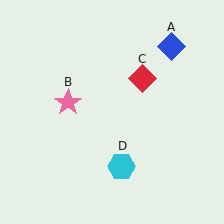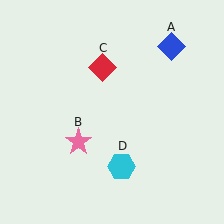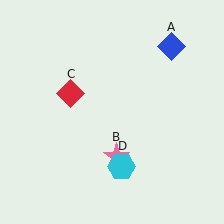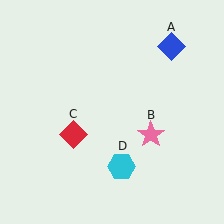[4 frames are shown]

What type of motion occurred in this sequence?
The pink star (object B), red diamond (object C) rotated counterclockwise around the center of the scene.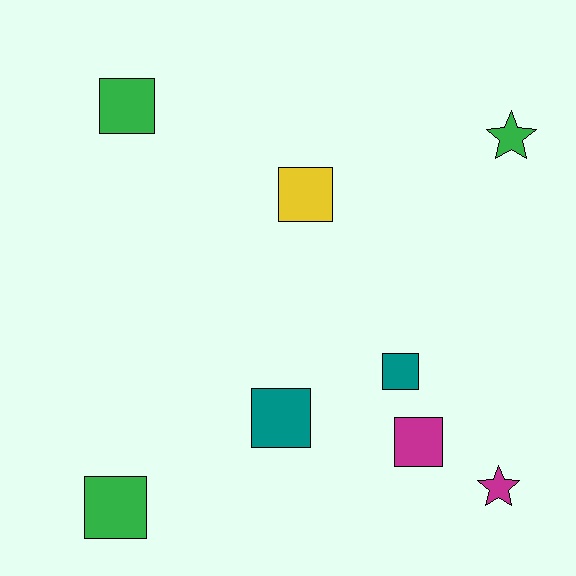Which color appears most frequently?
Green, with 3 objects.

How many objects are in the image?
There are 8 objects.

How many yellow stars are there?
There are no yellow stars.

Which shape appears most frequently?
Square, with 6 objects.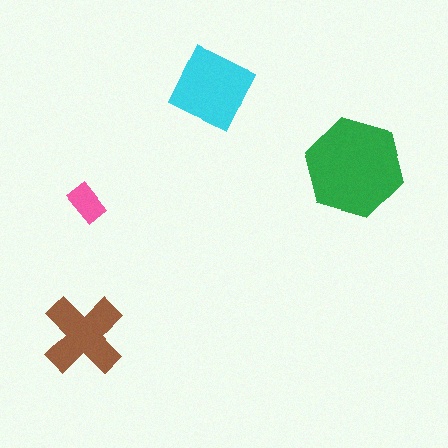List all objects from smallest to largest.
The pink rectangle, the brown cross, the cyan square, the green hexagon.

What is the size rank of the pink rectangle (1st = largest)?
4th.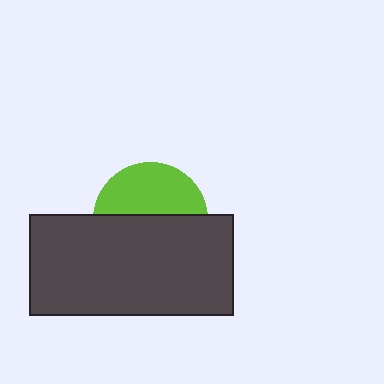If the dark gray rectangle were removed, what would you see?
You would see the complete lime circle.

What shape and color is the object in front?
The object in front is a dark gray rectangle.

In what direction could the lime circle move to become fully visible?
The lime circle could move up. That would shift it out from behind the dark gray rectangle entirely.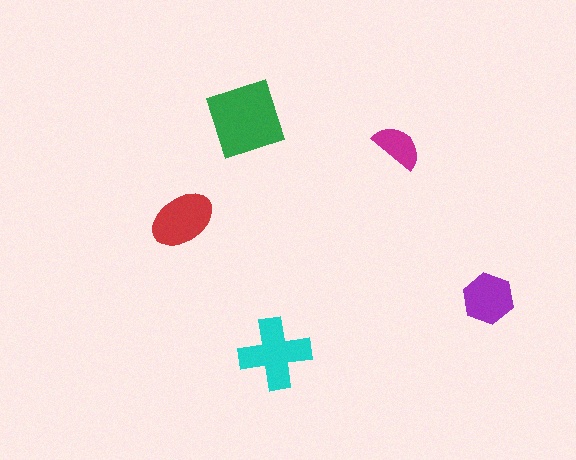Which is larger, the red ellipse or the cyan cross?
The cyan cross.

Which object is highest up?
The green diamond is topmost.